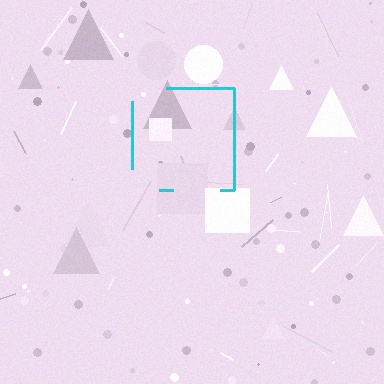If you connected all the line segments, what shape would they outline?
They would outline a square.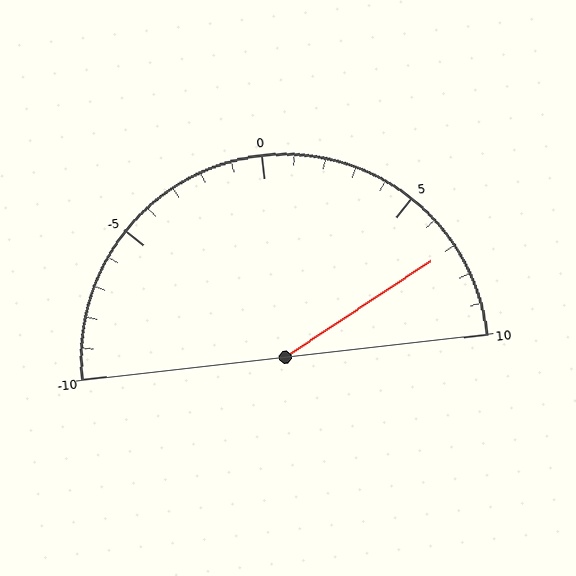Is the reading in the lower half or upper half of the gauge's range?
The reading is in the upper half of the range (-10 to 10).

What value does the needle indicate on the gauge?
The needle indicates approximately 7.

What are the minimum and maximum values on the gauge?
The gauge ranges from -10 to 10.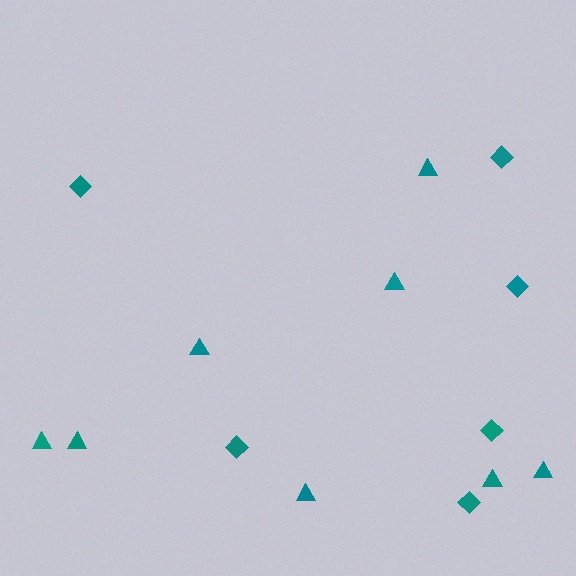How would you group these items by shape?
There are 2 groups: one group of diamonds (6) and one group of triangles (8).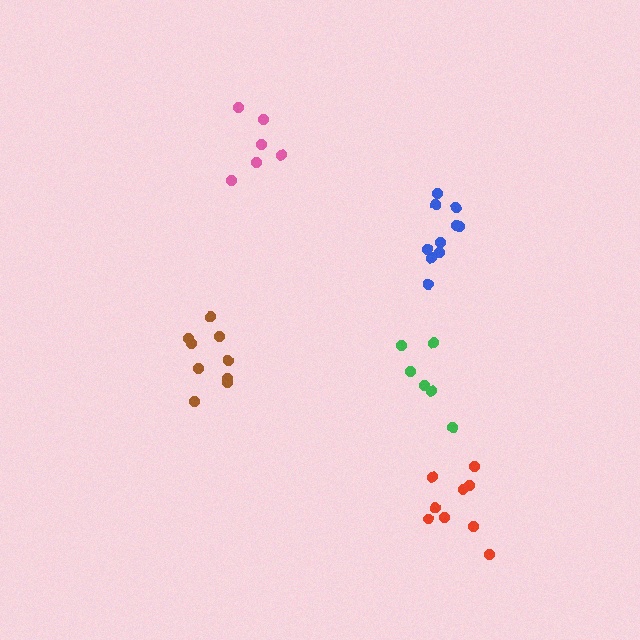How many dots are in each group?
Group 1: 9 dots, Group 2: 6 dots, Group 3: 10 dots, Group 4: 6 dots, Group 5: 9 dots (40 total).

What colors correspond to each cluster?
The clusters are colored: brown, pink, blue, green, red.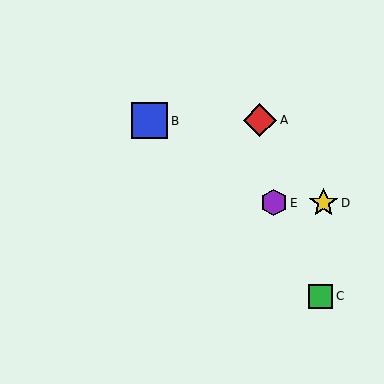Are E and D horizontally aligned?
Yes, both are at y≈203.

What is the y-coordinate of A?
Object A is at y≈120.